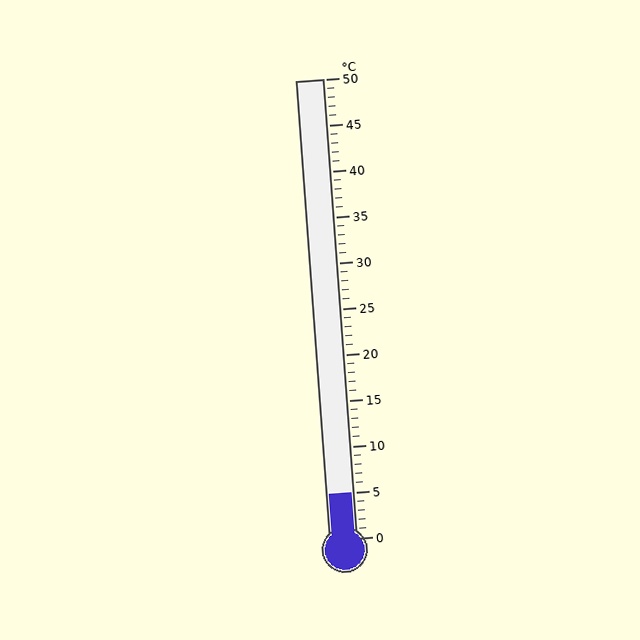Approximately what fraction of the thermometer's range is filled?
The thermometer is filled to approximately 10% of its range.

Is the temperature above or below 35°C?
The temperature is below 35°C.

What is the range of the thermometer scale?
The thermometer scale ranges from 0°C to 50°C.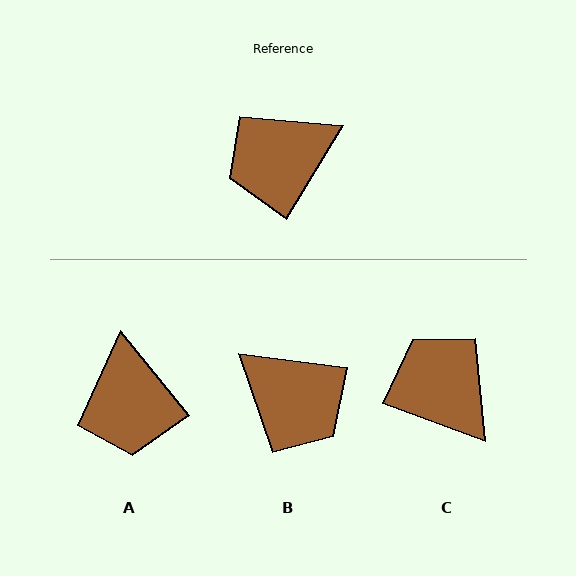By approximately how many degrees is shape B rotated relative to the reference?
Approximately 114 degrees counter-clockwise.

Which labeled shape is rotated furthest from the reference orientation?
B, about 114 degrees away.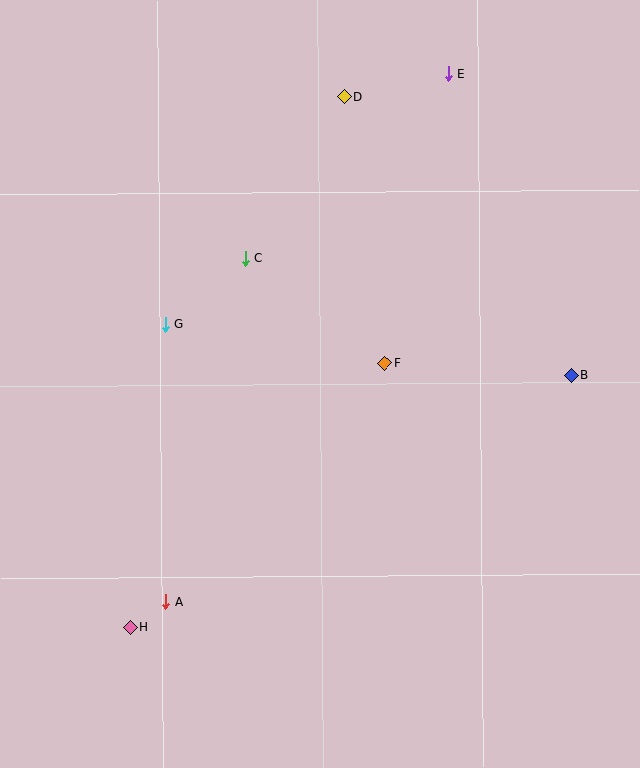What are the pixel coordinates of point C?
Point C is at (245, 258).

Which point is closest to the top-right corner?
Point E is closest to the top-right corner.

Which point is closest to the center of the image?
Point F at (385, 364) is closest to the center.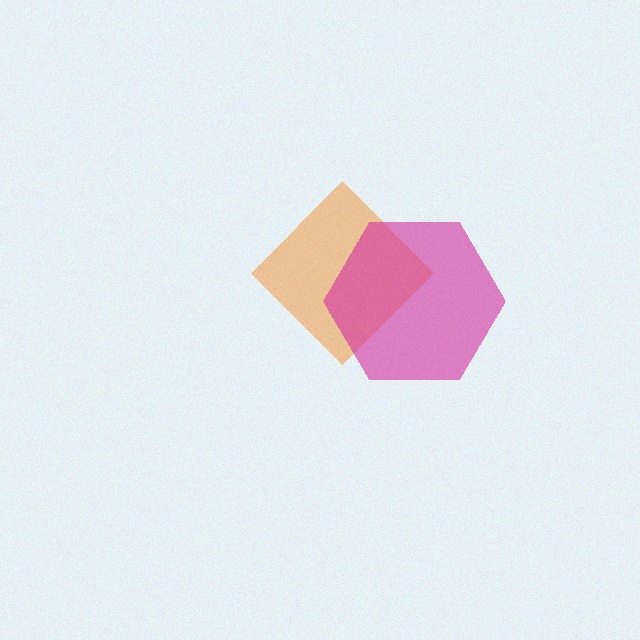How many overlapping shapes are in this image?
There are 2 overlapping shapes in the image.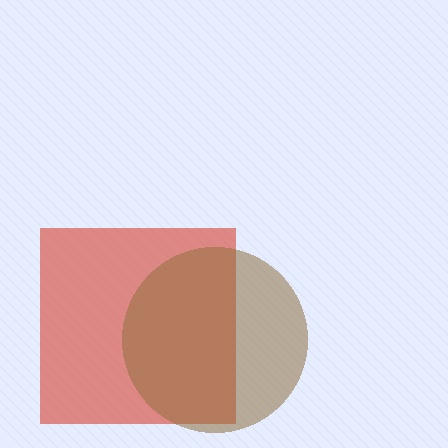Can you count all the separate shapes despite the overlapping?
Yes, there are 2 separate shapes.